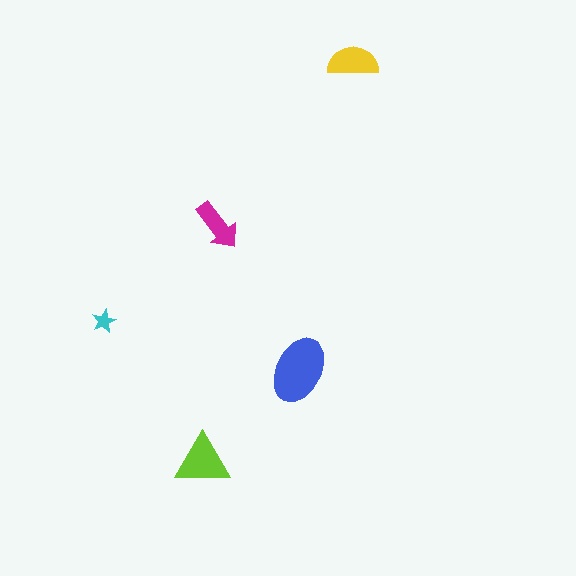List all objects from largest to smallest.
The blue ellipse, the lime triangle, the yellow semicircle, the magenta arrow, the cyan star.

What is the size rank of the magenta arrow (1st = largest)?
4th.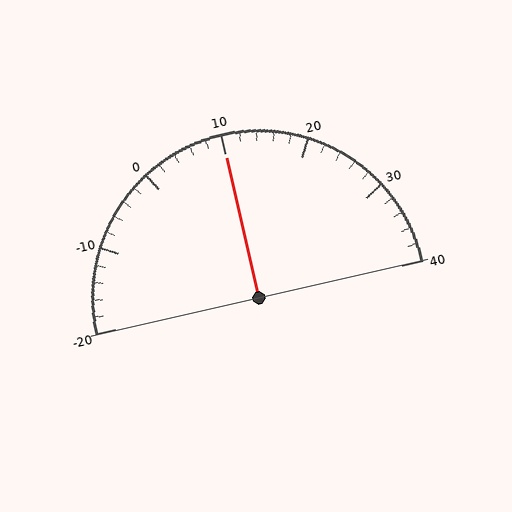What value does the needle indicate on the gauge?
The needle indicates approximately 10.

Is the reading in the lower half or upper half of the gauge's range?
The reading is in the upper half of the range (-20 to 40).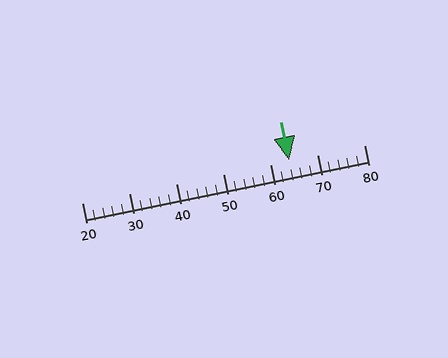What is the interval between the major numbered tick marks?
The major tick marks are spaced 10 units apart.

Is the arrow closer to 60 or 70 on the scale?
The arrow is closer to 60.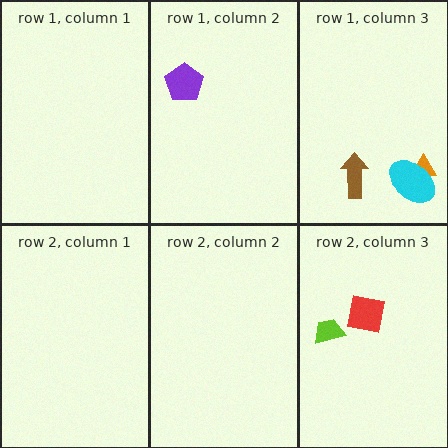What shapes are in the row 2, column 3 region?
The lime trapezoid, the red square.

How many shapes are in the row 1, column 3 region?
3.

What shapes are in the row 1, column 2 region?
The purple pentagon.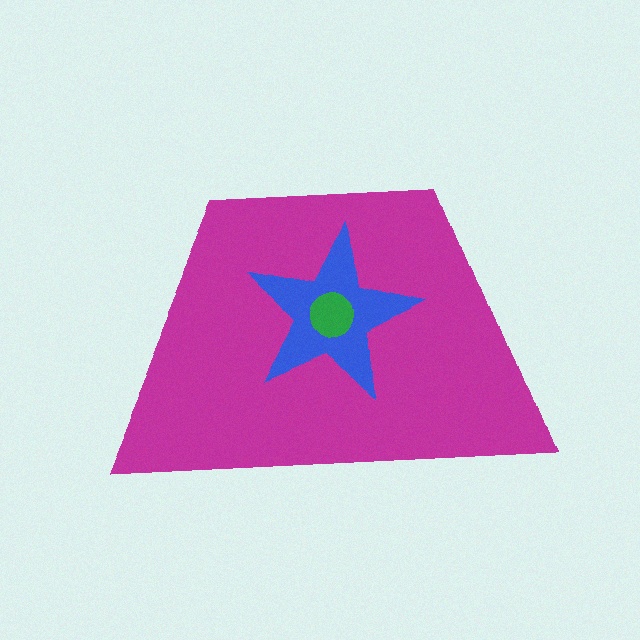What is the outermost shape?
The magenta trapezoid.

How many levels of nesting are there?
3.